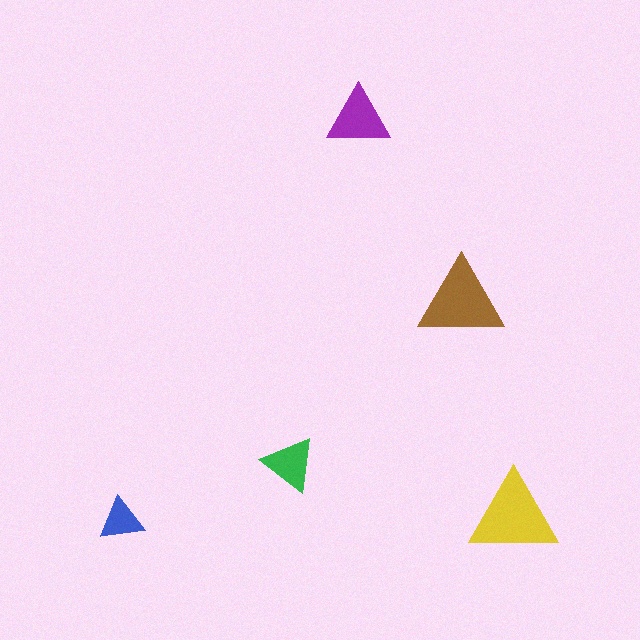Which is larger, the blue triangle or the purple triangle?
The purple one.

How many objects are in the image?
There are 5 objects in the image.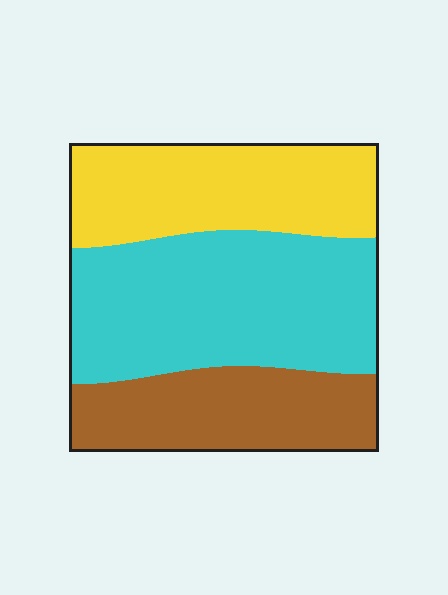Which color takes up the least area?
Brown, at roughly 25%.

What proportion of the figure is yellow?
Yellow takes up about one third (1/3) of the figure.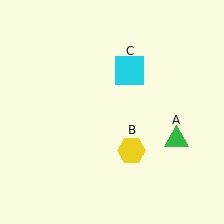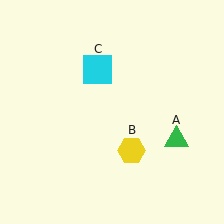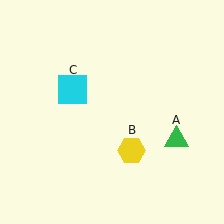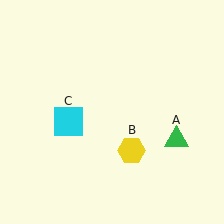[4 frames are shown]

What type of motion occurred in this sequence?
The cyan square (object C) rotated counterclockwise around the center of the scene.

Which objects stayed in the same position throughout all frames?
Green triangle (object A) and yellow hexagon (object B) remained stationary.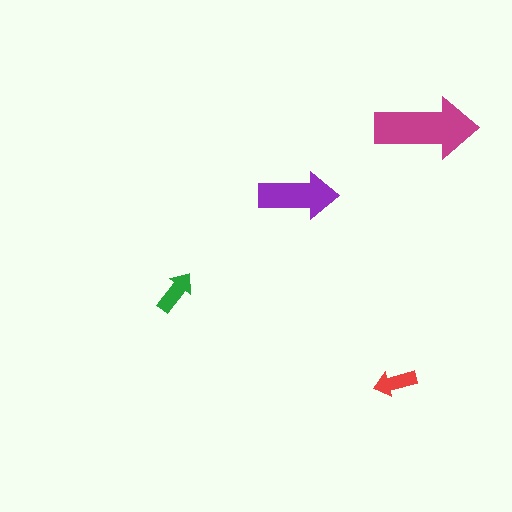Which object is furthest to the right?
The magenta arrow is rightmost.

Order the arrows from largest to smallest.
the magenta one, the purple one, the green one, the red one.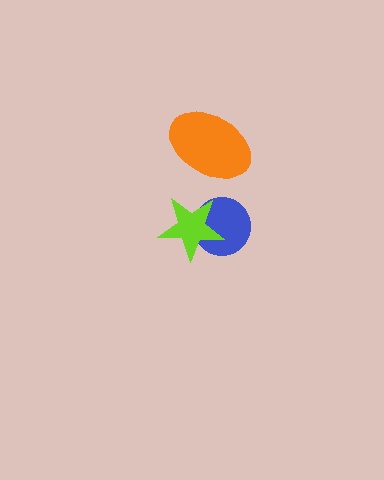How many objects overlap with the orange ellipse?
0 objects overlap with the orange ellipse.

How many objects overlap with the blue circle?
1 object overlaps with the blue circle.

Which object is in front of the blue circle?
The lime star is in front of the blue circle.